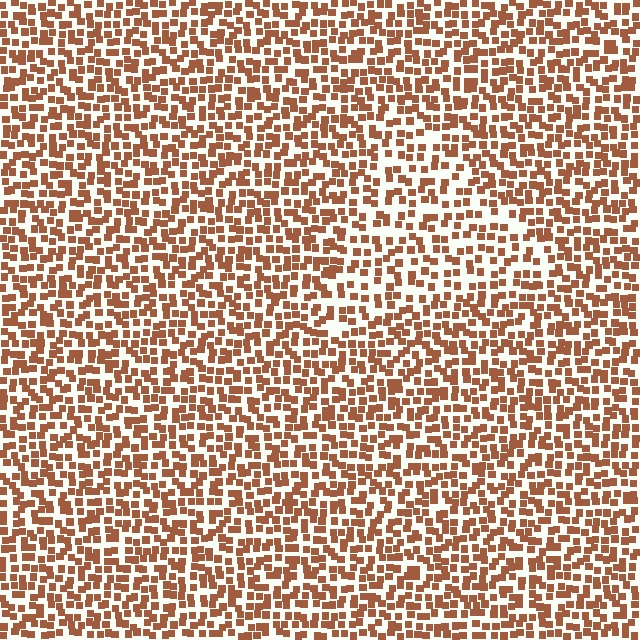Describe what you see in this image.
The image contains small brown elements arranged at two different densities. A triangle-shaped region is visible where the elements are less densely packed than the surrounding area.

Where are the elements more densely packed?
The elements are more densely packed outside the triangle boundary.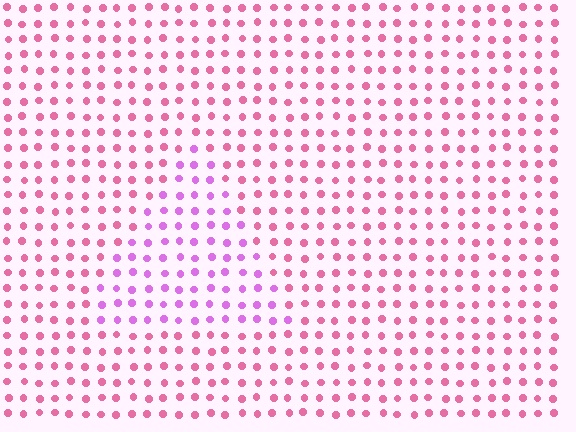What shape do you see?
I see a triangle.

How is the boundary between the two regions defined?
The boundary is defined purely by a slight shift in hue (about 38 degrees). Spacing, size, and orientation are identical on both sides.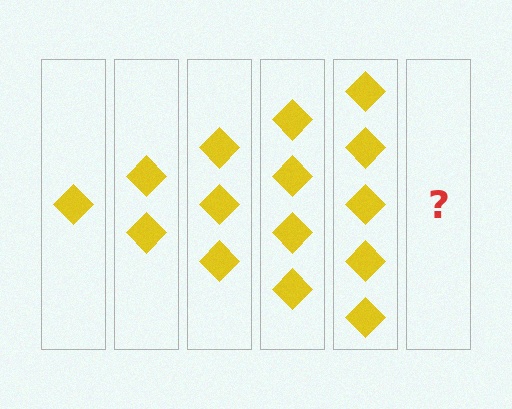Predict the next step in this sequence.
The next step is 6 diamonds.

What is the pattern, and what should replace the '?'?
The pattern is that each step adds one more diamond. The '?' should be 6 diamonds.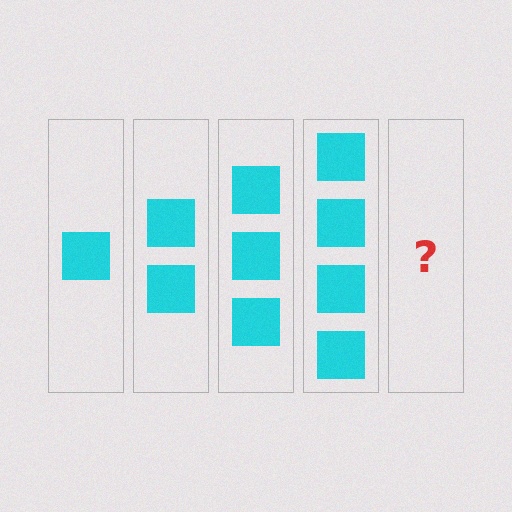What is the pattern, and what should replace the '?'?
The pattern is that each step adds one more square. The '?' should be 5 squares.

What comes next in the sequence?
The next element should be 5 squares.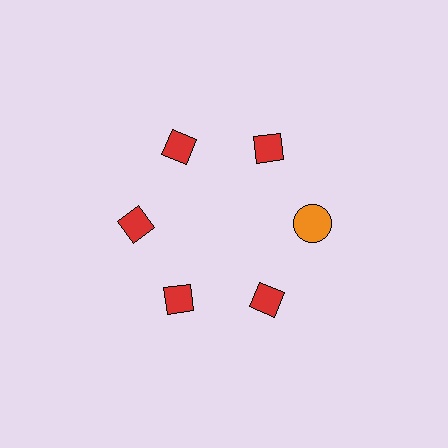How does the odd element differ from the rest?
It differs in both color (orange instead of red) and shape (circle instead of diamond).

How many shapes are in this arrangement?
There are 6 shapes arranged in a ring pattern.